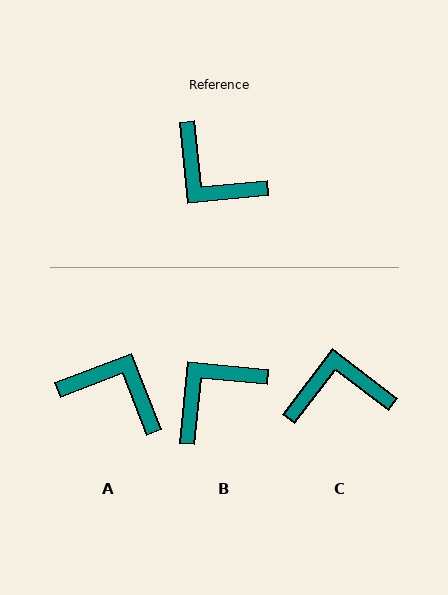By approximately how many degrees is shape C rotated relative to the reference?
Approximately 133 degrees clockwise.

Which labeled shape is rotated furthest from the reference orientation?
A, about 165 degrees away.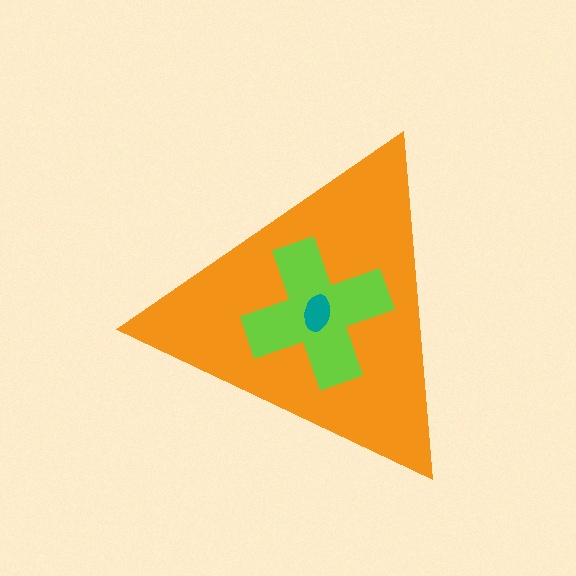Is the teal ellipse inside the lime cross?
Yes.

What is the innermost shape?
The teal ellipse.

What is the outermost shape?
The orange triangle.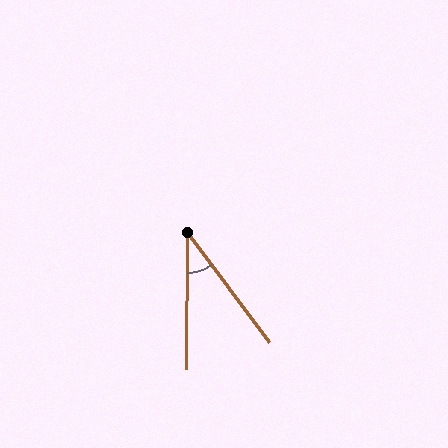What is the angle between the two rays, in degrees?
Approximately 37 degrees.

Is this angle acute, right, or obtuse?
It is acute.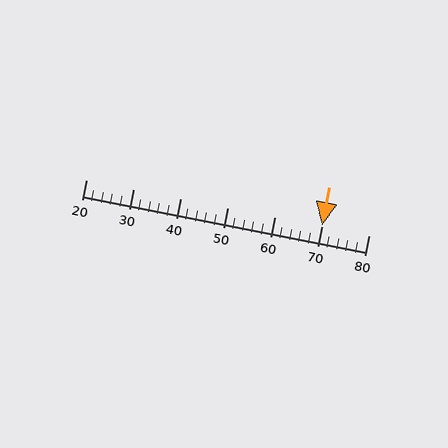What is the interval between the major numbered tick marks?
The major tick marks are spaced 10 units apart.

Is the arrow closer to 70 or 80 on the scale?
The arrow is closer to 70.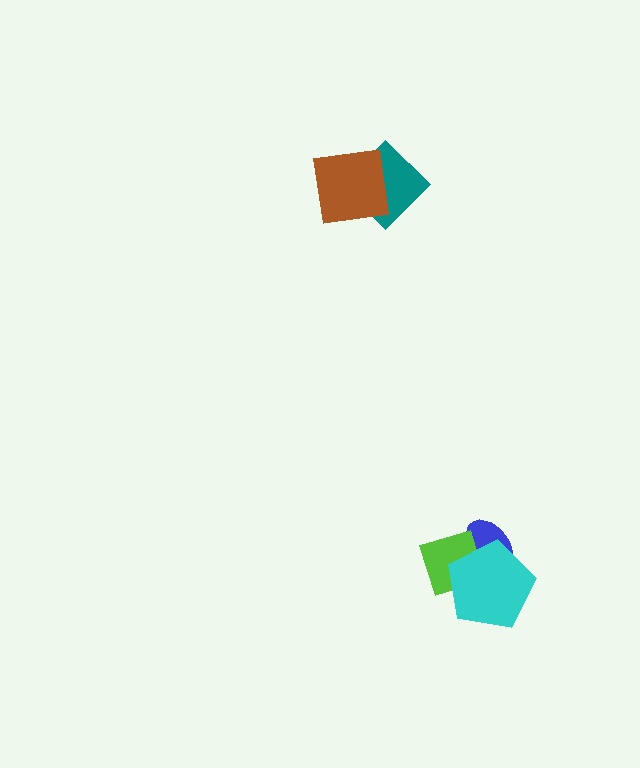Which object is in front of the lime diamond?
The cyan pentagon is in front of the lime diamond.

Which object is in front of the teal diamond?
The brown square is in front of the teal diamond.